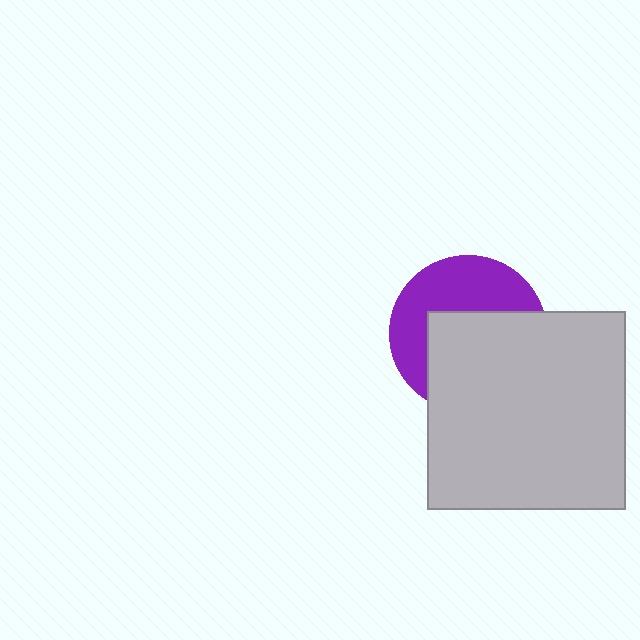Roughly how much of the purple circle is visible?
About half of it is visible (roughly 46%).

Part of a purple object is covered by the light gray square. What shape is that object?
It is a circle.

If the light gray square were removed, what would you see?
You would see the complete purple circle.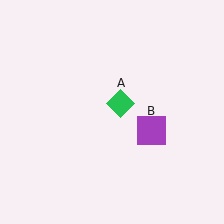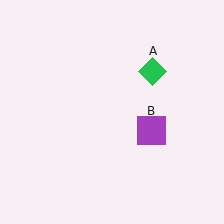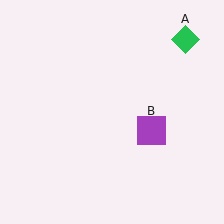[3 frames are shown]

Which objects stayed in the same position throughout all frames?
Purple square (object B) remained stationary.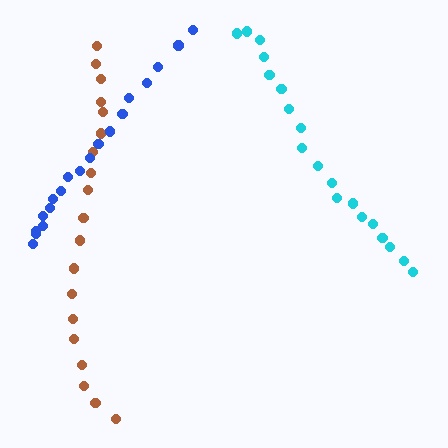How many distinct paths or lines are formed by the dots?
There are 3 distinct paths.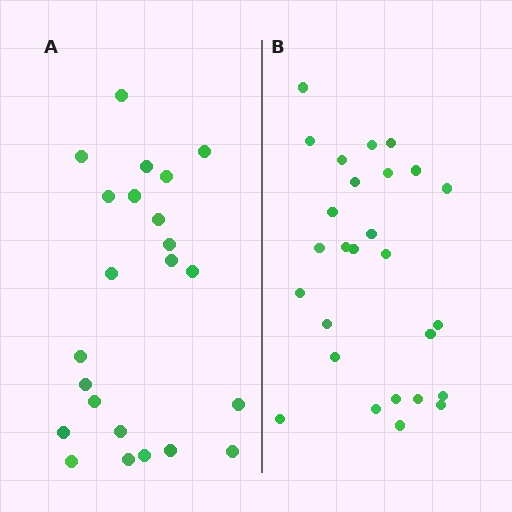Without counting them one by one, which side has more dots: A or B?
Region B (the right region) has more dots.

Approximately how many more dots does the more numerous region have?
Region B has about 4 more dots than region A.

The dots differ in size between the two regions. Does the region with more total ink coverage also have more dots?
No. Region A has more total ink coverage because its dots are larger, but region B actually contains more individual dots. Total area can be misleading — the number of items is what matters here.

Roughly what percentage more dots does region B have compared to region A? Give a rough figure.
About 15% more.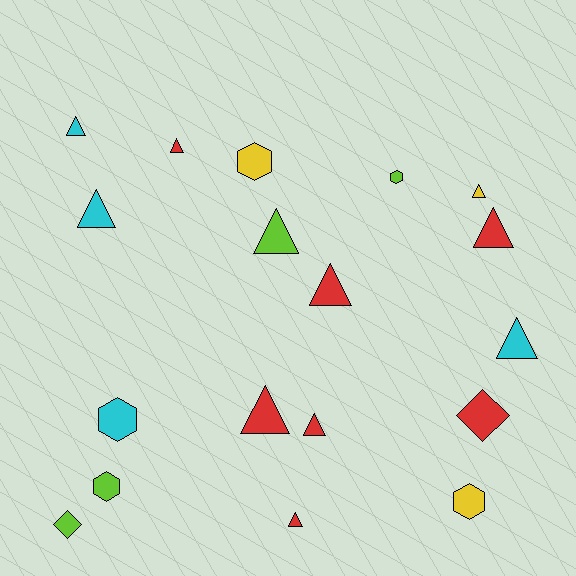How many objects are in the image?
There are 18 objects.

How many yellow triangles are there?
There is 1 yellow triangle.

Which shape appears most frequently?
Triangle, with 11 objects.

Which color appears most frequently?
Red, with 7 objects.